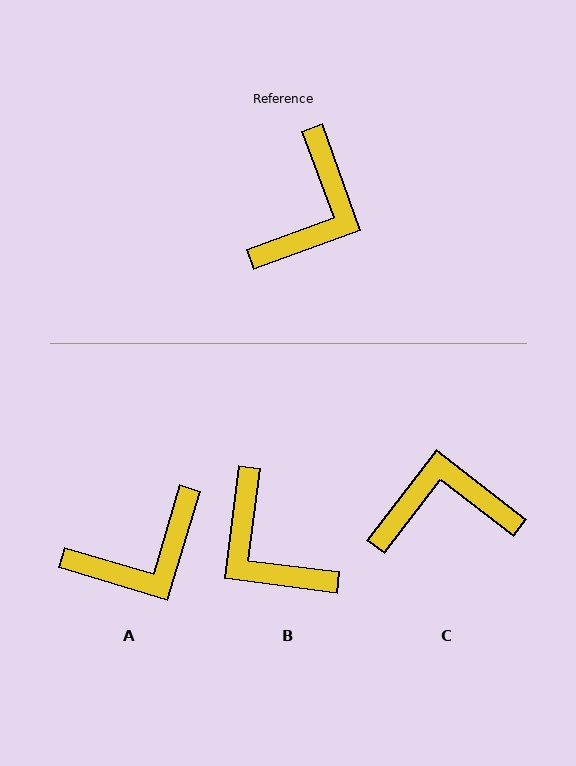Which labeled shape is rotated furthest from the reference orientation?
C, about 123 degrees away.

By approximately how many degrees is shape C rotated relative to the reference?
Approximately 123 degrees counter-clockwise.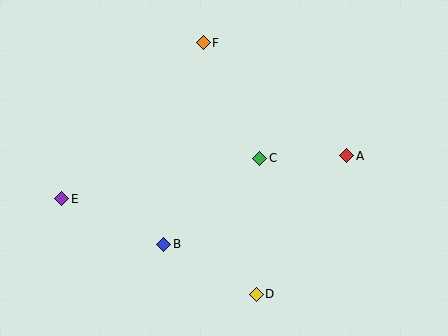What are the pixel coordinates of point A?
Point A is at (347, 156).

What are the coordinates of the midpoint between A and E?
The midpoint between A and E is at (204, 177).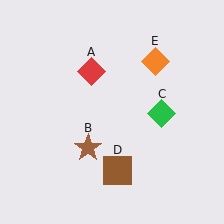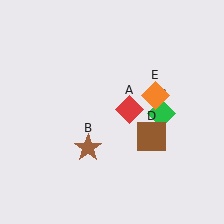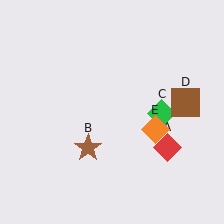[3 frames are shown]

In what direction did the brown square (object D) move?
The brown square (object D) moved up and to the right.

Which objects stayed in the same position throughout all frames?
Brown star (object B) and green diamond (object C) remained stationary.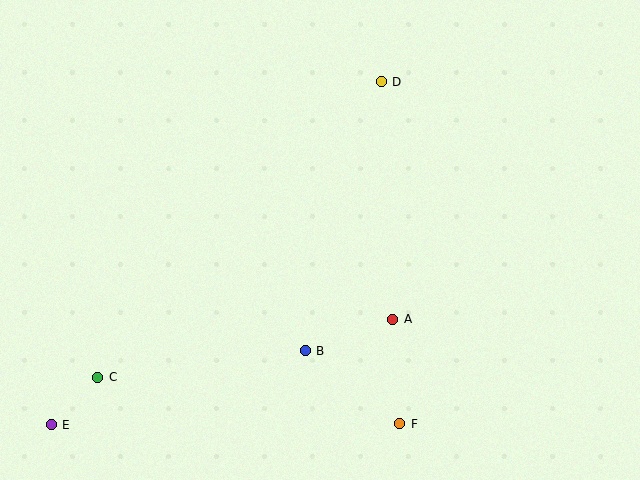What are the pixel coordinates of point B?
Point B is at (305, 351).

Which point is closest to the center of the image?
Point A at (393, 319) is closest to the center.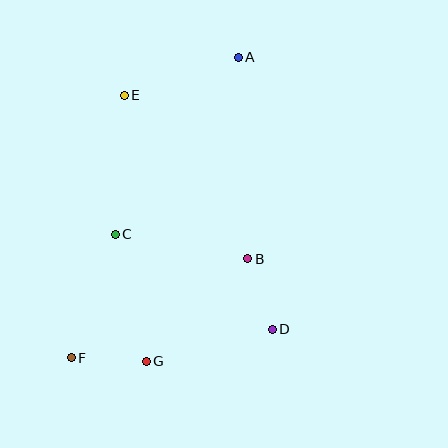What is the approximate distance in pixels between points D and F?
The distance between D and F is approximately 203 pixels.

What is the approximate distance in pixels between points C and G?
The distance between C and G is approximately 131 pixels.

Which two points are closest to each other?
Points B and D are closest to each other.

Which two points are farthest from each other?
Points A and F are farthest from each other.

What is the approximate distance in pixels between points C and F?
The distance between C and F is approximately 131 pixels.